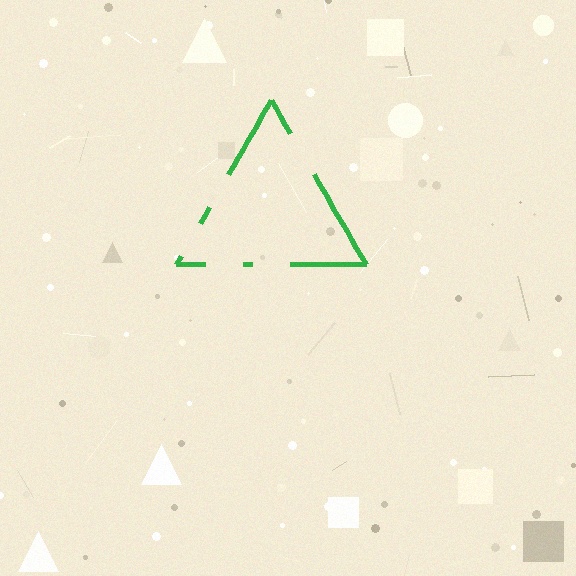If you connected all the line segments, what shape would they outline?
They would outline a triangle.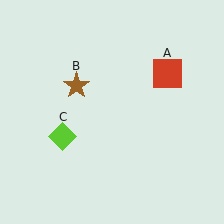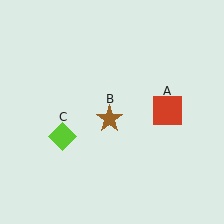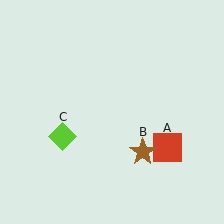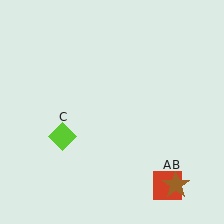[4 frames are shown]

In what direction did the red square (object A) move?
The red square (object A) moved down.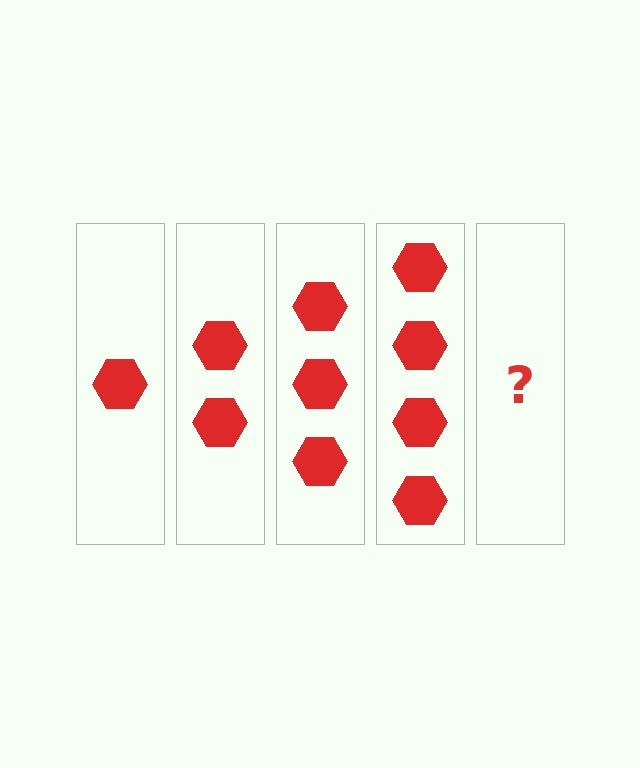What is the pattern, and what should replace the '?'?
The pattern is that each step adds one more hexagon. The '?' should be 5 hexagons.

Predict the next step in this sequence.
The next step is 5 hexagons.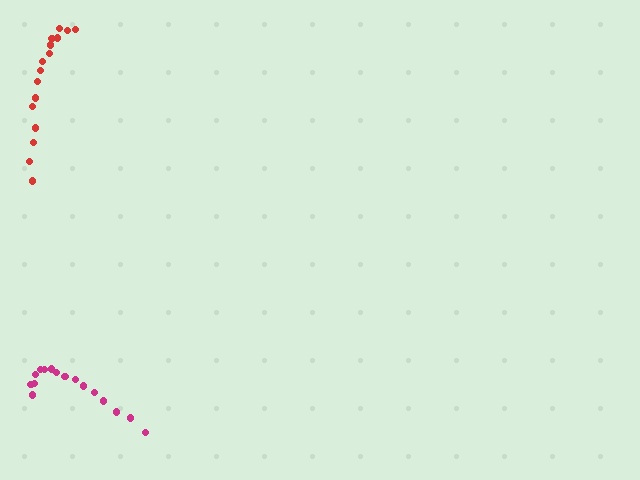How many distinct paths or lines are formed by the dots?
There are 2 distinct paths.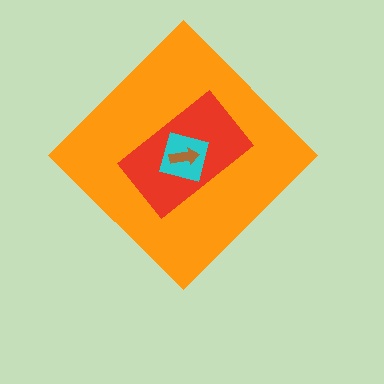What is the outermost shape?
The orange diamond.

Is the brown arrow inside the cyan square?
Yes.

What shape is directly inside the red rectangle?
The cyan square.